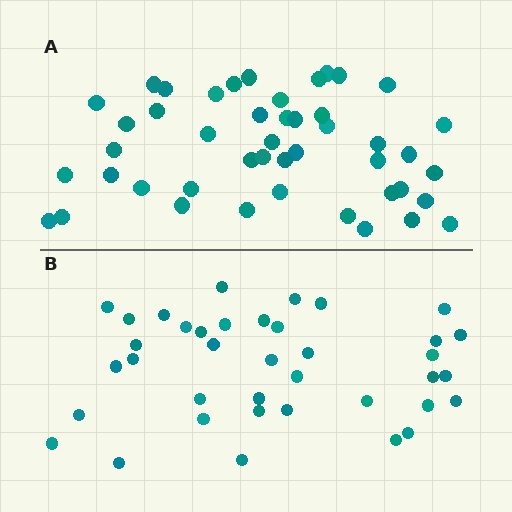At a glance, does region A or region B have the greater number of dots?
Region A (the top region) has more dots.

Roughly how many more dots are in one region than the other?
Region A has roughly 8 or so more dots than region B.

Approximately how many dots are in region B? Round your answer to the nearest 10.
About 40 dots. (The exact count is 38, which rounds to 40.)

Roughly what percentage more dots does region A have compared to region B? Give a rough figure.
About 20% more.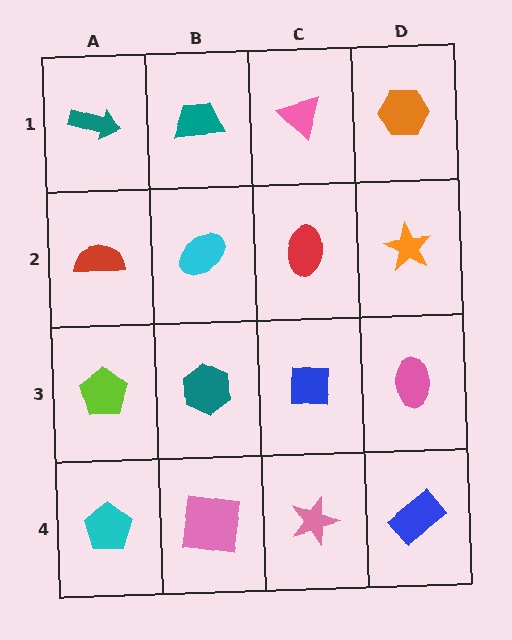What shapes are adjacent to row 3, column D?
An orange star (row 2, column D), a blue rectangle (row 4, column D), a blue square (row 3, column C).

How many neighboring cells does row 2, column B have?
4.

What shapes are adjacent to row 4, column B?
A teal hexagon (row 3, column B), a cyan pentagon (row 4, column A), a pink star (row 4, column C).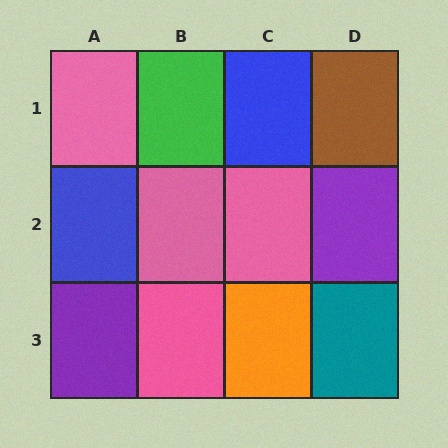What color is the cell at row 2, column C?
Pink.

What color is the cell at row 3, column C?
Orange.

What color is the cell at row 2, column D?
Purple.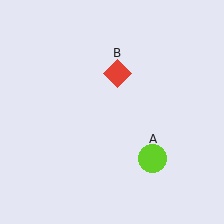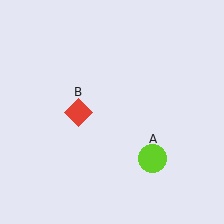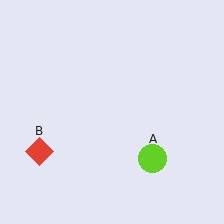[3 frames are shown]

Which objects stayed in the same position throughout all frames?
Lime circle (object A) remained stationary.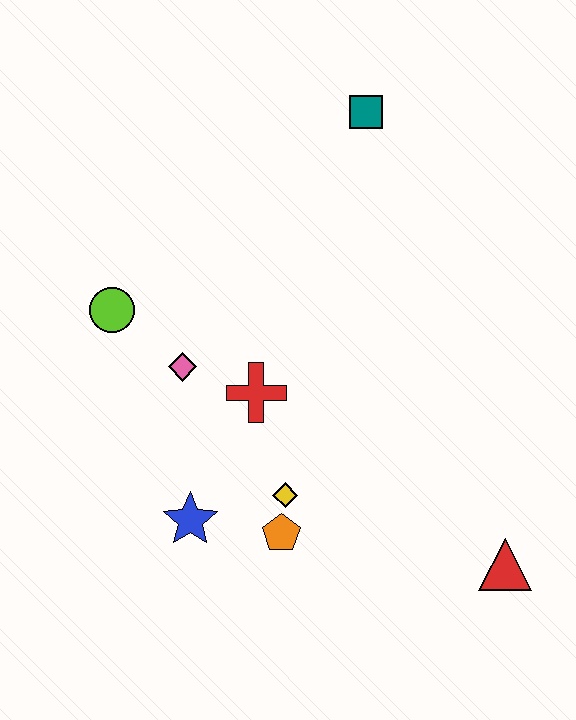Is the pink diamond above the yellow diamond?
Yes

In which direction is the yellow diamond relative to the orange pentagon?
The yellow diamond is above the orange pentagon.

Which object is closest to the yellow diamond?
The orange pentagon is closest to the yellow diamond.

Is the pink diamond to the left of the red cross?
Yes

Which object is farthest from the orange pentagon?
The teal square is farthest from the orange pentagon.